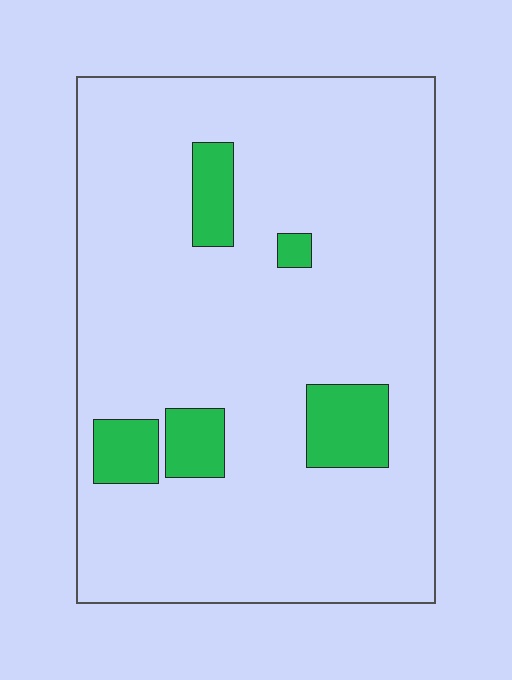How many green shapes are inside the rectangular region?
5.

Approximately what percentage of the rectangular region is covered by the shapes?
Approximately 10%.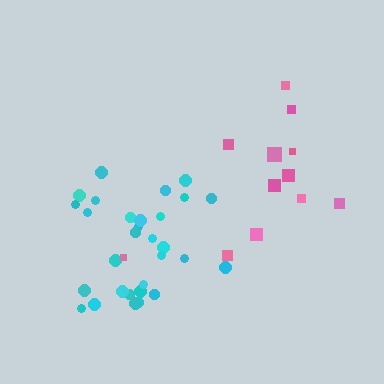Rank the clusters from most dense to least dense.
cyan, pink.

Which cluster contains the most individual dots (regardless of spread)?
Cyan (31).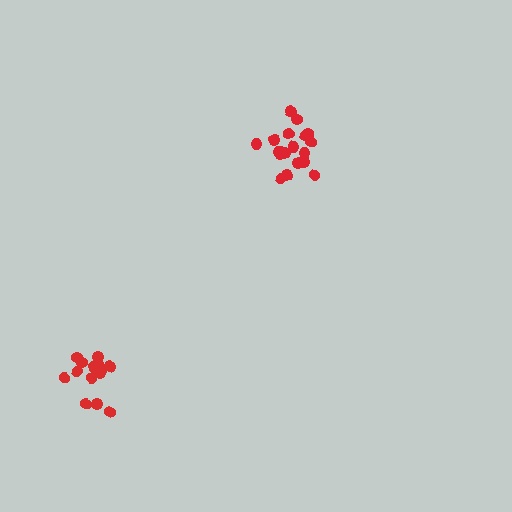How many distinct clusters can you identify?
There are 2 distinct clusters.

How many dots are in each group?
Group 1: 19 dots, Group 2: 13 dots (32 total).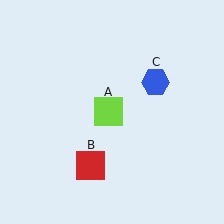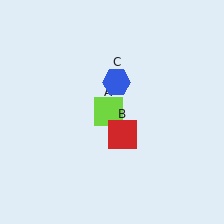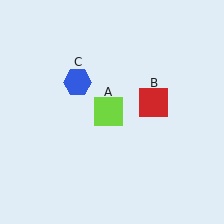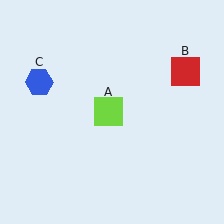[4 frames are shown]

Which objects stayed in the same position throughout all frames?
Lime square (object A) remained stationary.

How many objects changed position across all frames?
2 objects changed position: red square (object B), blue hexagon (object C).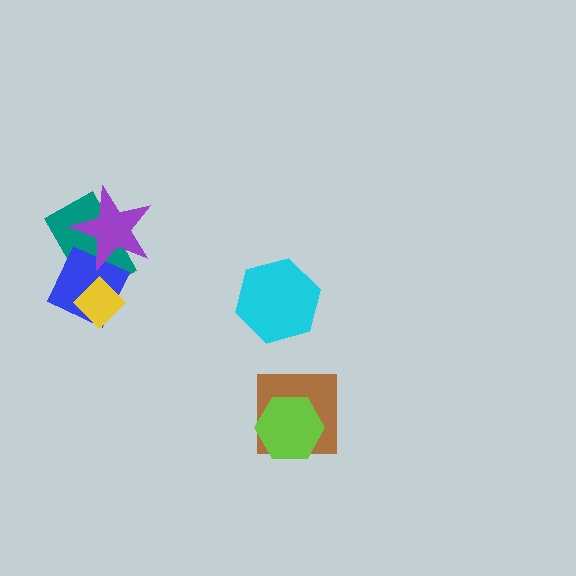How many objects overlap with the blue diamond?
3 objects overlap with the blue diamond.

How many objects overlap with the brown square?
1 object overlaps with the brown square.